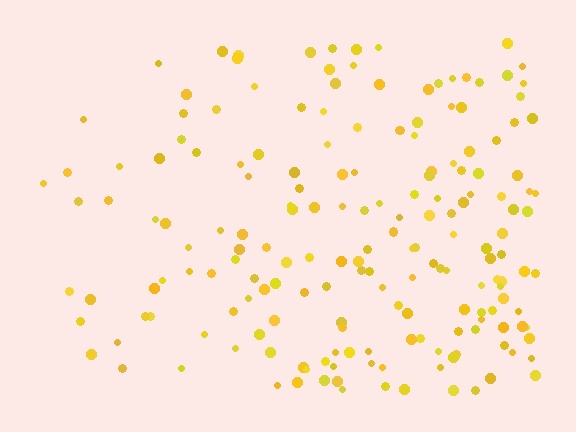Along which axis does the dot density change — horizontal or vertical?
Horizontal.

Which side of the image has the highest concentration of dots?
The right.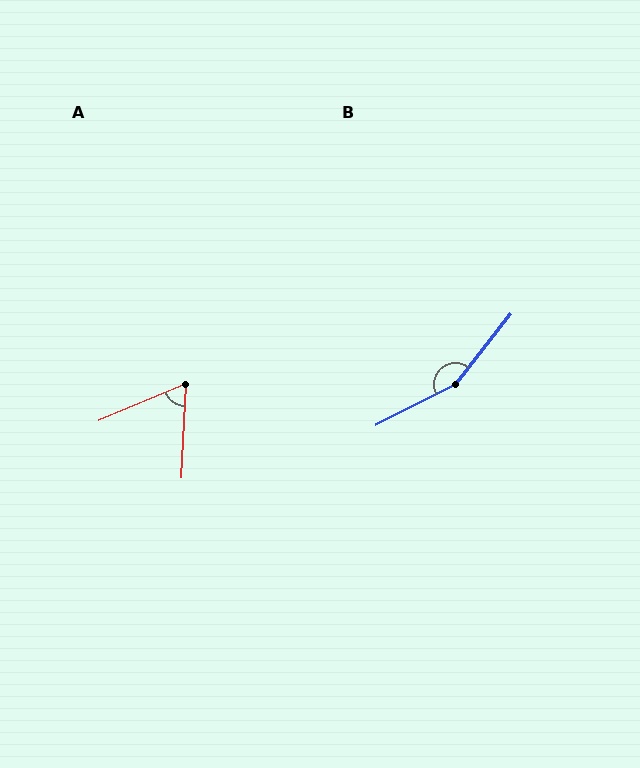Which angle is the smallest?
A, at approximately 64 degrees.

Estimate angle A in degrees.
Approximately 64 degrees.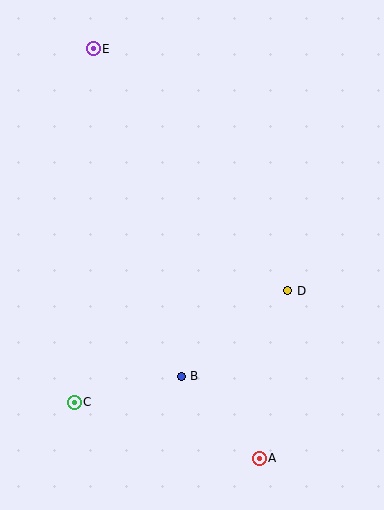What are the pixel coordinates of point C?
Point C is at (74, 402).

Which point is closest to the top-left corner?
Point E is closest to the top-left corner.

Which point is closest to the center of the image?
Point D at (288, 291) is closest to the center.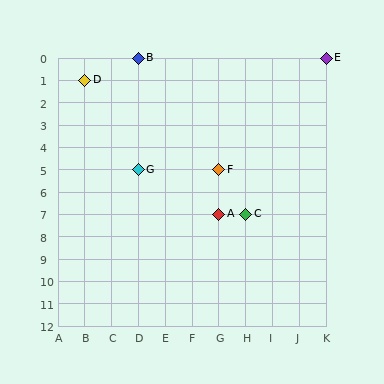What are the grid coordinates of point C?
Point C is at grid coordinates (H, 7).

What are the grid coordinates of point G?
Point G is at grid coordinates (D, 5).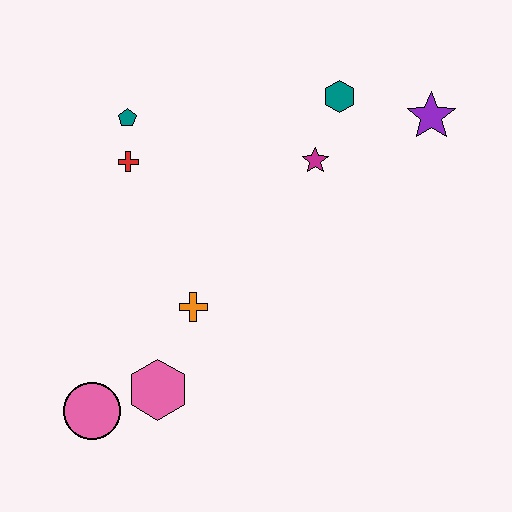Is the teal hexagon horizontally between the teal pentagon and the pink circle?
No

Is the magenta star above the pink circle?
Yes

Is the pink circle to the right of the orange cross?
No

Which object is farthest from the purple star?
The pink circle is farthest from the purple star.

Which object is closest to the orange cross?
The pink hexagon is closest to the orange cross.